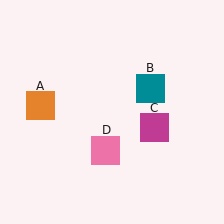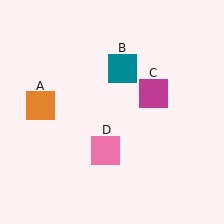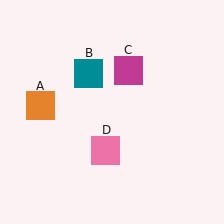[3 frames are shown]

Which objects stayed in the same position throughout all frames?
Orange square (object A) and pink square (object D) remained stationary.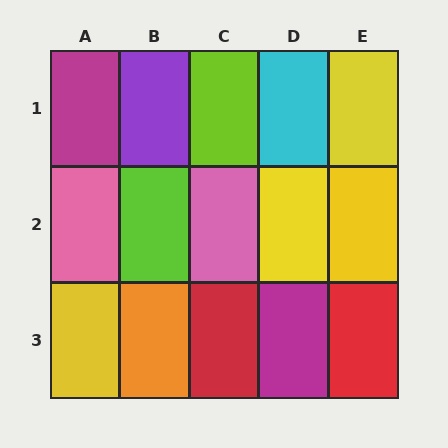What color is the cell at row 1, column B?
Purple.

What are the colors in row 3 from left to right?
Yellow, orange, red, magenta, red.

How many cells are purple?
1 cell is purple.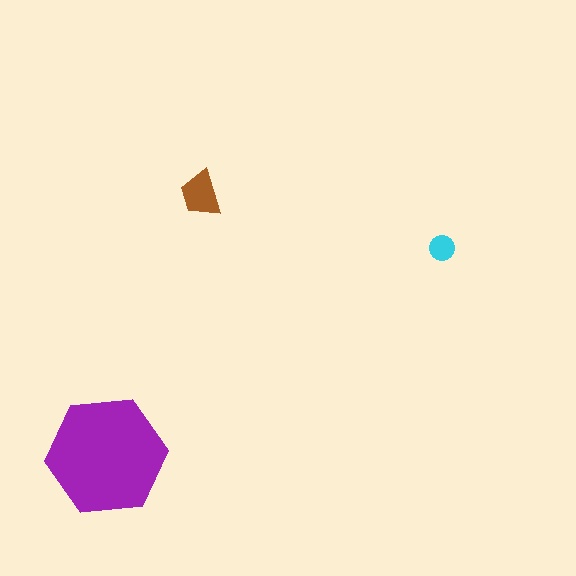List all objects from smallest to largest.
The cyan circle, the brown trapezoid, the purple hexagon.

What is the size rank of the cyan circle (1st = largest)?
3rd.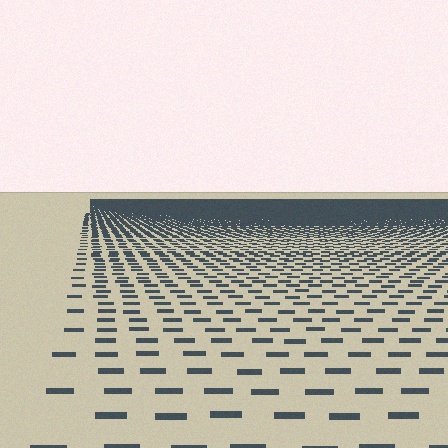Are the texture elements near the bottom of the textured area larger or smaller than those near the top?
Larger. Near the bottom, elements are closer to the viewer and appear at a bigger on-screen size.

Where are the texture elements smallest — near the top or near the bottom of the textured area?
Near the top.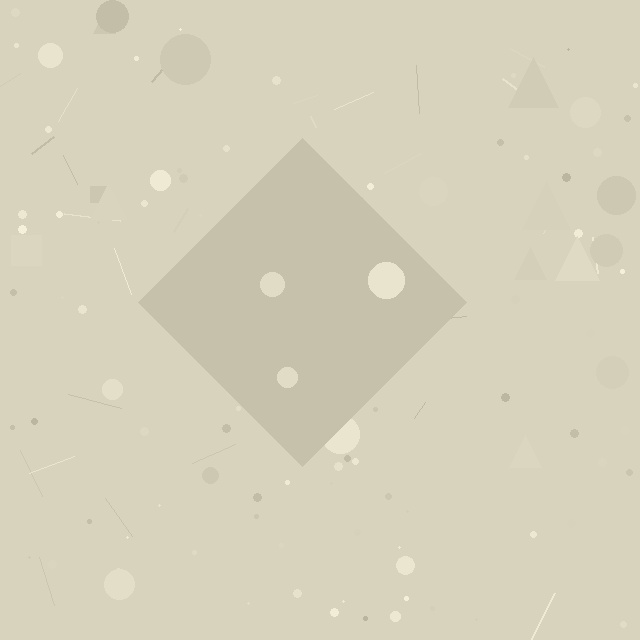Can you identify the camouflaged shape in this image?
The camouflaged shape is a diamond.